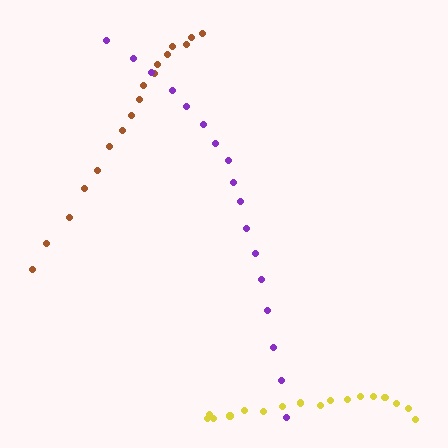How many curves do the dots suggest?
There are 3 distinct paths.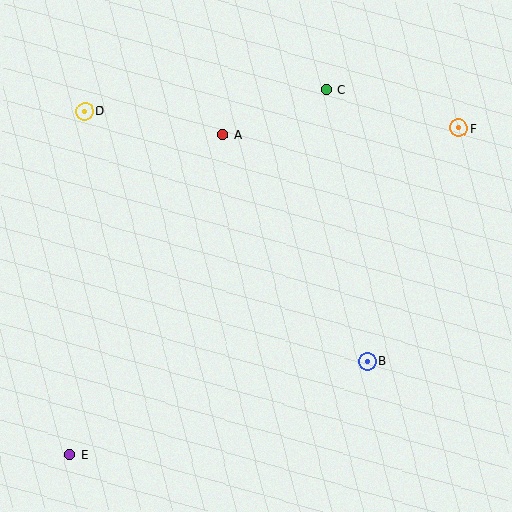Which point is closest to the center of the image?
Point A at (223, 135) is closest to the center.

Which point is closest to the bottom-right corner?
Point B is closest to the bottom-right corner.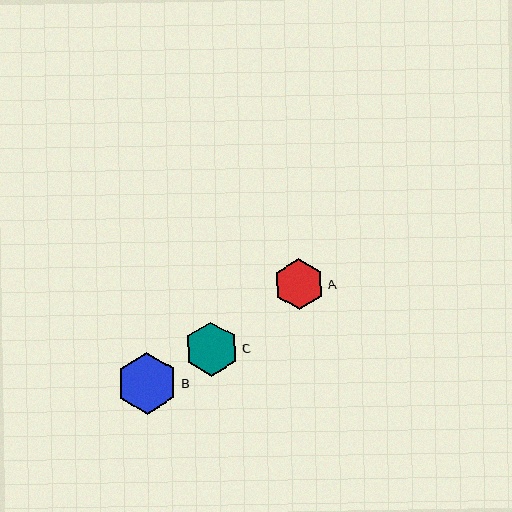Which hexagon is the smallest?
Hexagon A is the smallest with a size of approximately 51 pixels.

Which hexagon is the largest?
Hexagon B is the largest with a size of approximately 62 pixels.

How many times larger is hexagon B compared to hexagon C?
Hexagon B is approximately 1.1 times the size of hexagon C.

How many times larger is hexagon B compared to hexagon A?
Hexagon B is approximately 1.2 times the size of hexagon A.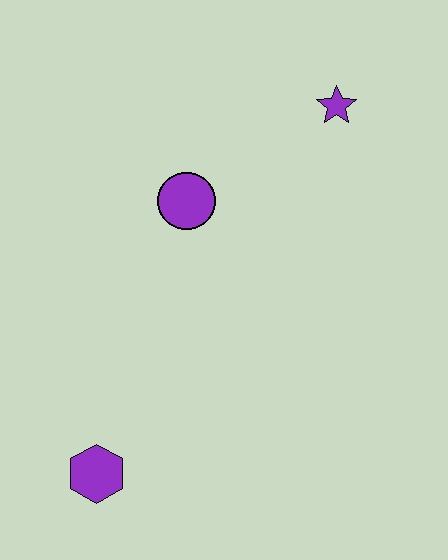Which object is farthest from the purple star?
The purple hexagon is farthest from the purple star.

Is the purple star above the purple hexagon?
Yes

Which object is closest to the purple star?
The purple circle is closest to the purple star.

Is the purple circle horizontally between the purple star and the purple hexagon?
Yes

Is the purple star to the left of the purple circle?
No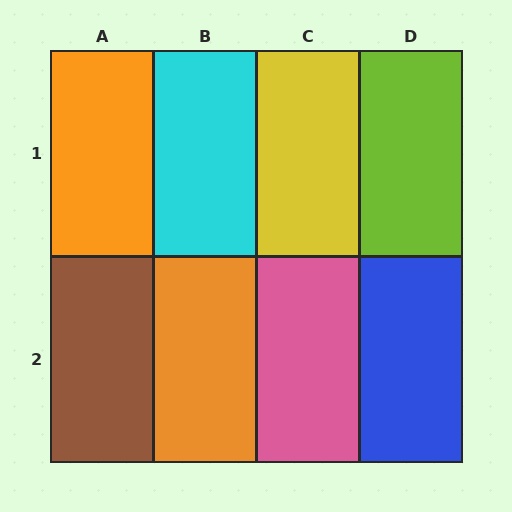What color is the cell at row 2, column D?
Blue.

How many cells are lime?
1 cell is lime.